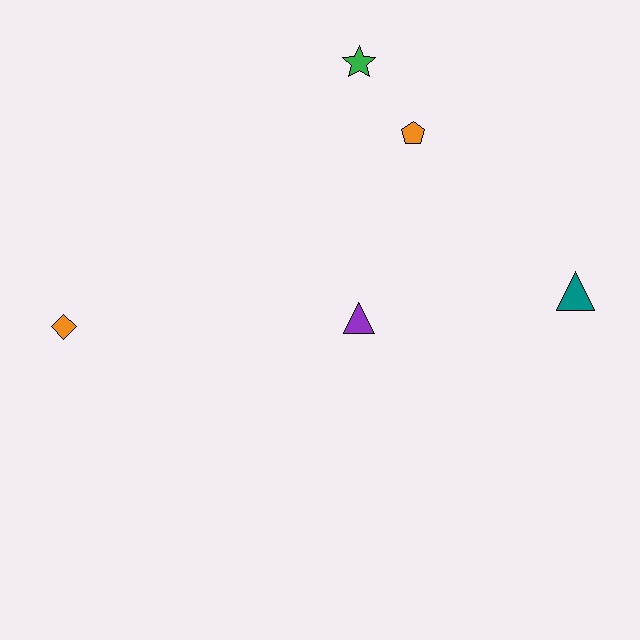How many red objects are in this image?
There are no red objects.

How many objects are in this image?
There are 5 objects.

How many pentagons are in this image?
There is 1 pentagon.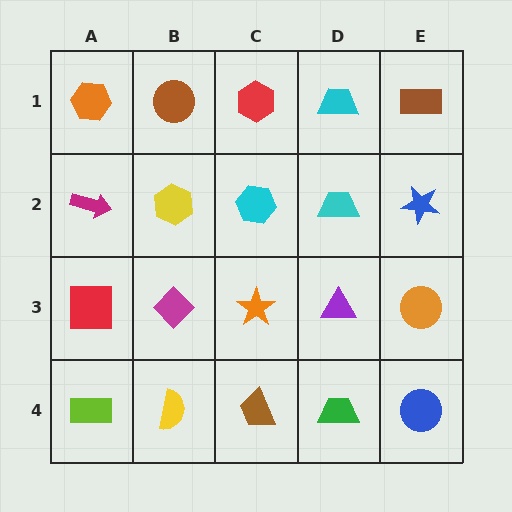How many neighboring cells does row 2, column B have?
4.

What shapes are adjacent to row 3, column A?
A magenta arrow (row 2, column A), a lime rectangle (row 4, column A), a magenta diamond (row 3, column B).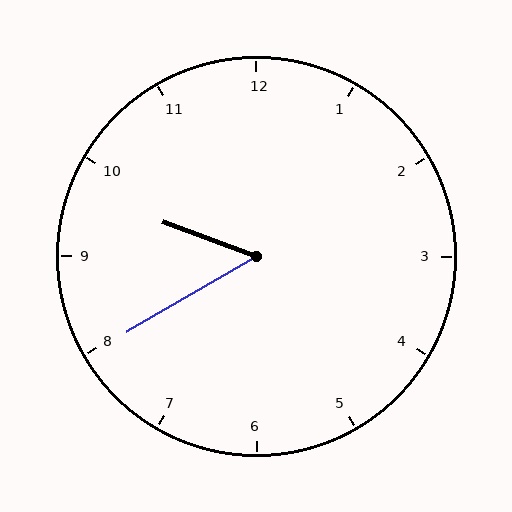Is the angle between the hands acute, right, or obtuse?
It is acute.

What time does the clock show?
9:40.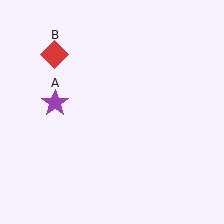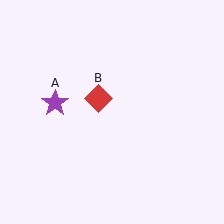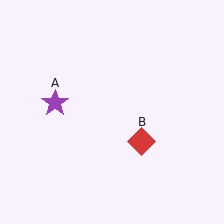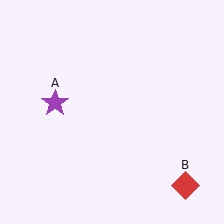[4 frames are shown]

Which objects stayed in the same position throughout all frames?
Purple star (object A) remained stationary.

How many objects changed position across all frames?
1 object changed position: red diamond (object B).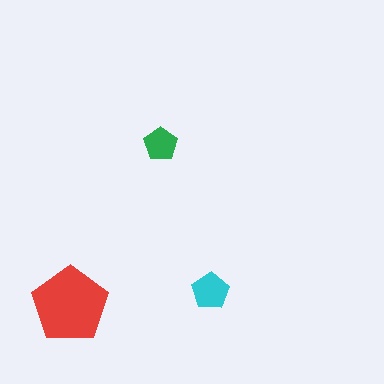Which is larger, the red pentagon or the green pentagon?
The red one.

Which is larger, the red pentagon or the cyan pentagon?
The red one.